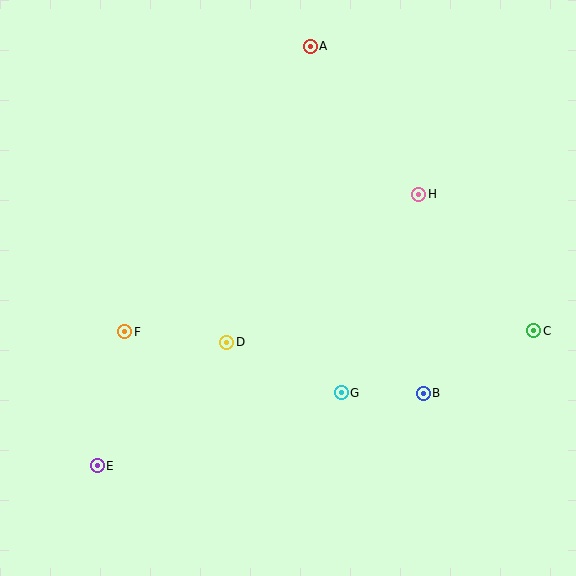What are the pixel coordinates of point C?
Point C is at (534, 331).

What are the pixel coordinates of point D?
Point D is at (227, 342).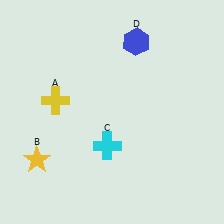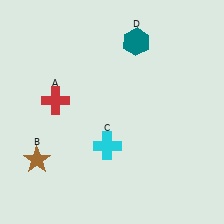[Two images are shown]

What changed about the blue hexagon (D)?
In Image 1, D is blue. In Image 2, it changed to teal.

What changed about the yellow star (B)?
In Image 1, B is yellow. In Image 2, it changed to brown.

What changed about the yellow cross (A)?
In Image 1, A is yellow. In Image 2, it changed to red.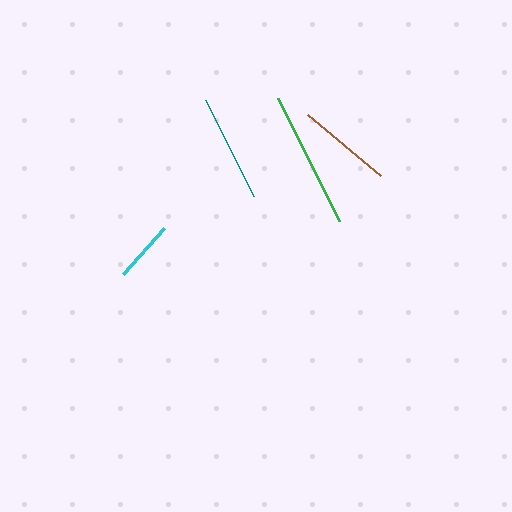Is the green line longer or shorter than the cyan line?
The green line is longer than the cyan line.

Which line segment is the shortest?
The cyan line is the shortest at approximately 61 pixels.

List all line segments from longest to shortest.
From longest to shortest: green, teal, brown, cyan.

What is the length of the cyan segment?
The cyan segment is approximately 61 pixels long.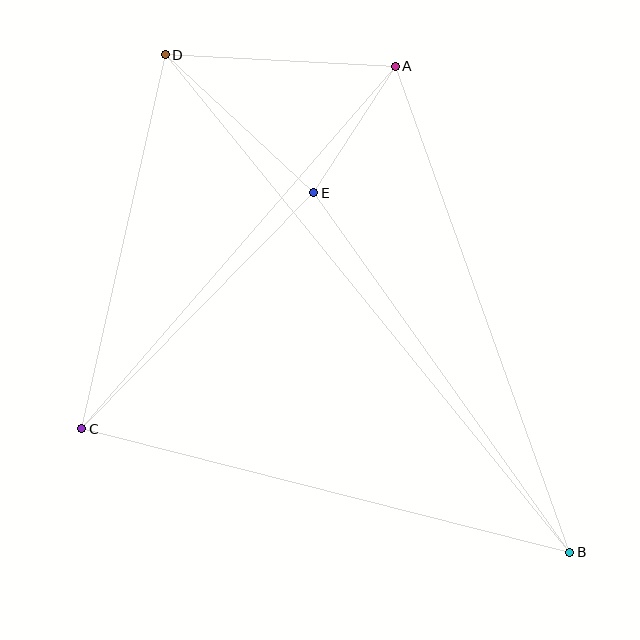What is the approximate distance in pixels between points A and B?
The distance between A and B is approximately 517 pixels.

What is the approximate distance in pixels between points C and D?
The distance between C and D is approximately 383 pixels.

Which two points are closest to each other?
Points A and E are closest to each other.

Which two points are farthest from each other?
Points B and D are farthest from each other.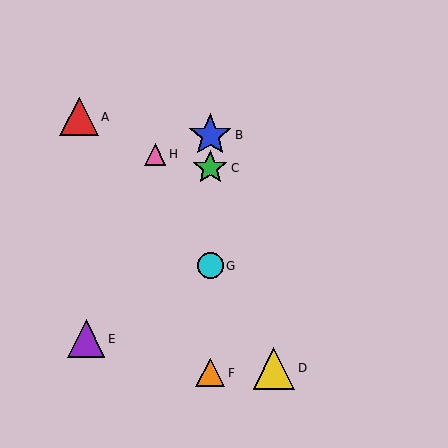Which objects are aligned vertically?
Objects B, C, F, G are aligned vertically.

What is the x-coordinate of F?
Object F is at x≈210.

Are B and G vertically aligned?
Yes, both are at x≈210.